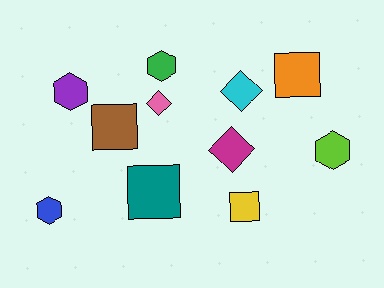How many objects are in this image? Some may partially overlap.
There are 11 objects.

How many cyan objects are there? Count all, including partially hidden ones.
There is 1 cyan object.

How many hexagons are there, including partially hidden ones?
There are 4 hexagons.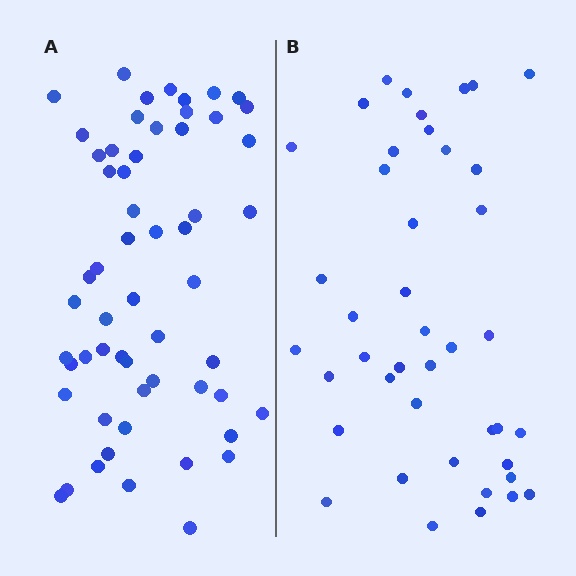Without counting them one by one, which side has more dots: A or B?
Region A (the left region) has more dots.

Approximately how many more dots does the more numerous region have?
Region A has approximately 15 more dots than region B.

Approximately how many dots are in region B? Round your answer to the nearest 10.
About 40 dots. (The exact count is 42, which rounds to 40.)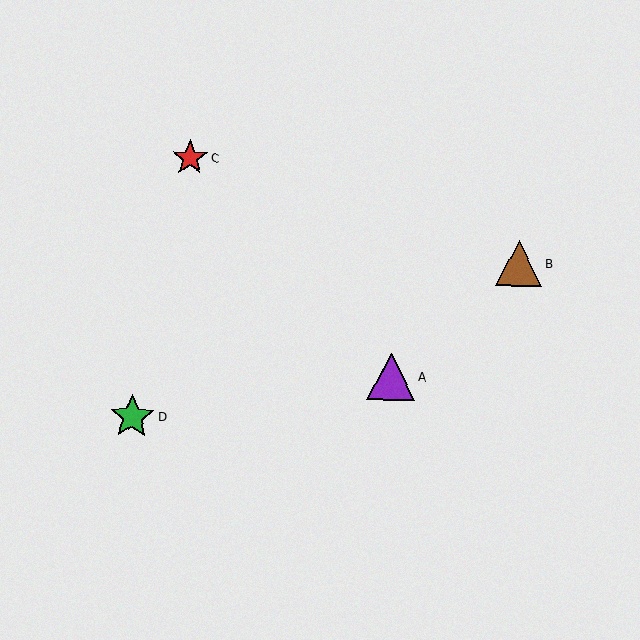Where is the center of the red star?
The center of the red star is at (190, 157).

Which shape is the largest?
The purple triangle (labeled A) is the largest.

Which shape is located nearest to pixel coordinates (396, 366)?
The purple triangle (labeled A) at (391, 377) is nearest to that location.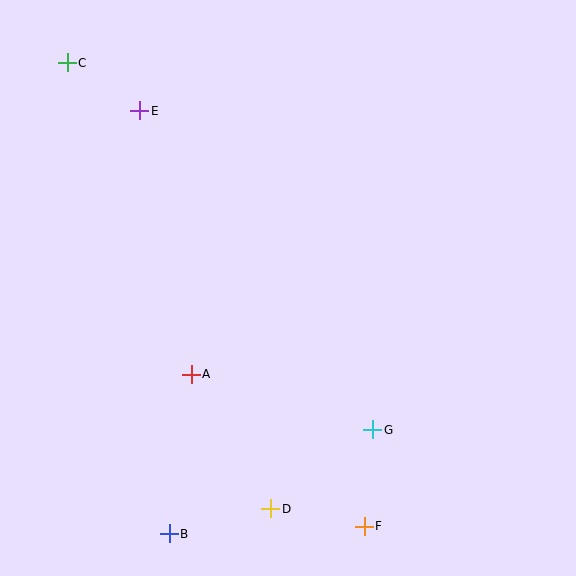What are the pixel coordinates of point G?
Point G is at (373, 430).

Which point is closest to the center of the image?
Point A at (191, 374) is closest to the center.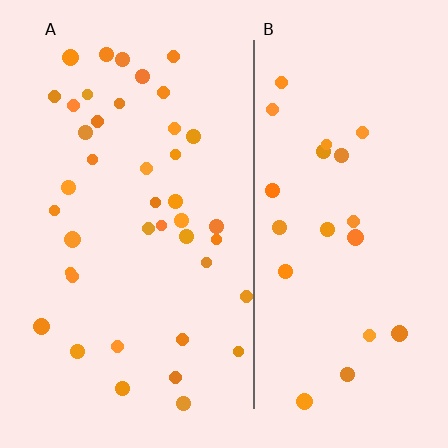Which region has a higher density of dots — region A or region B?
A (the left).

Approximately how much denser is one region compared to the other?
Approximately 1.8× — region A over region B.